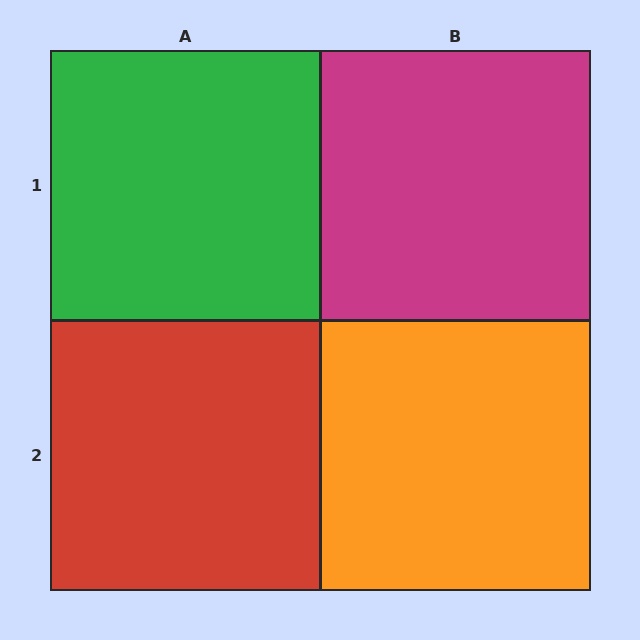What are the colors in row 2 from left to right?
Red, orange.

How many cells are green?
1 cell is green.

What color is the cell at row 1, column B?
Magenta.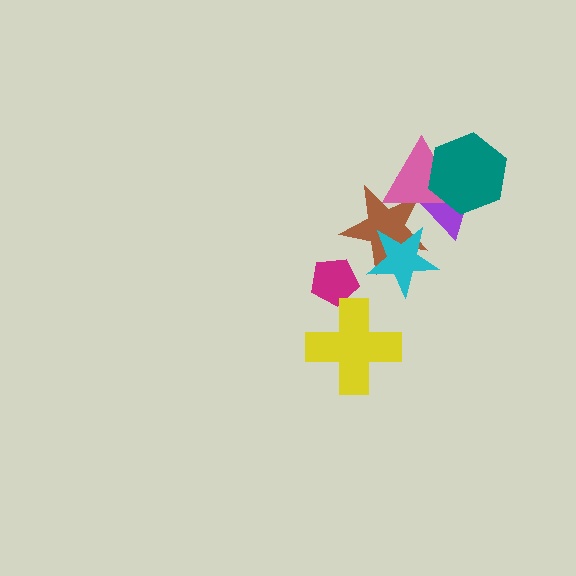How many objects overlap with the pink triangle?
3 objects overlap with the pink triangle.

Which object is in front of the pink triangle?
The teal hexagon is in front of the pink triangle.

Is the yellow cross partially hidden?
No, no other shape covers it.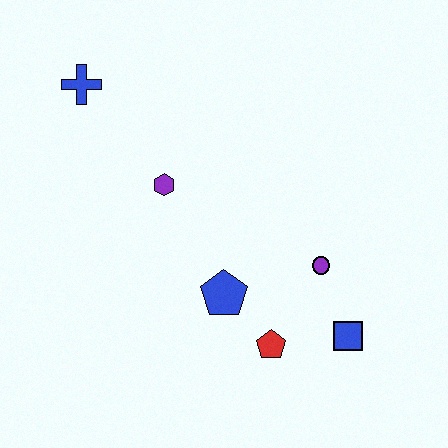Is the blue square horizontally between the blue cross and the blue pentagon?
No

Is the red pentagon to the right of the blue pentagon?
Yes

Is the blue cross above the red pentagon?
Yes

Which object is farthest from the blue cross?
The blue square is farthest from the blue cross.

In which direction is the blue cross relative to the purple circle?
The blue cross is to the left of the purple circle.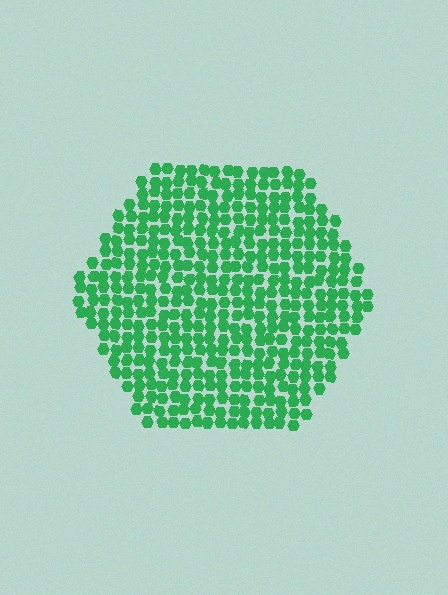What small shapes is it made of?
It is made of small hexagons.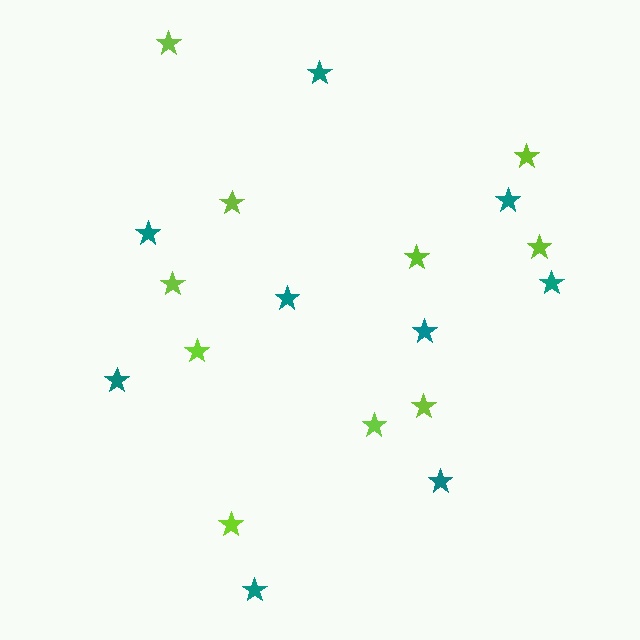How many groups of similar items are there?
There are 2 groups: one group of teal stars (9) and one group of lime stars (10).